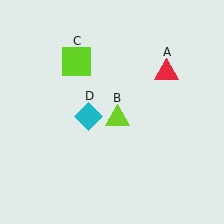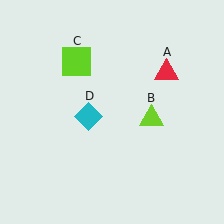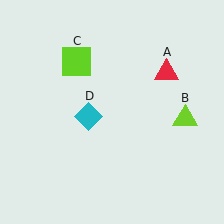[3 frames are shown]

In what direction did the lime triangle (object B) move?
The lime triangle (object B) moved right.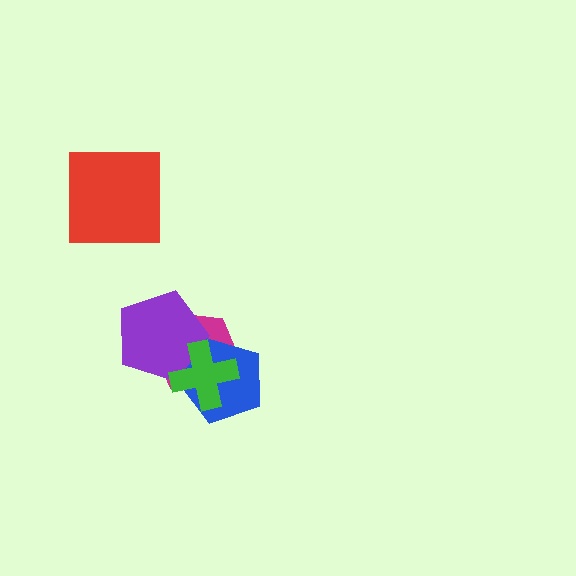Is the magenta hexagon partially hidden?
Yes, it is partially covered by another shape.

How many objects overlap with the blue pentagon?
3 objects overlap with the blue pentagon.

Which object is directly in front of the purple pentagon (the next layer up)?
The blue pentagon is directly in front of the purple pentagon.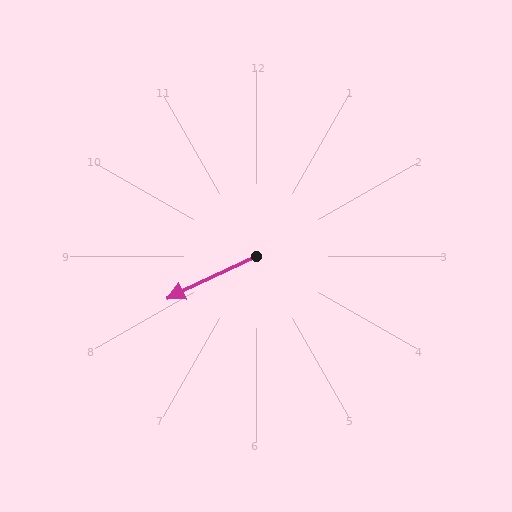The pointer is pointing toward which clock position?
Roughly 8 o'clock.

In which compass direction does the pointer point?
Southwest.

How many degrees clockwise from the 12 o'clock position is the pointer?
Approximately 245 degrees.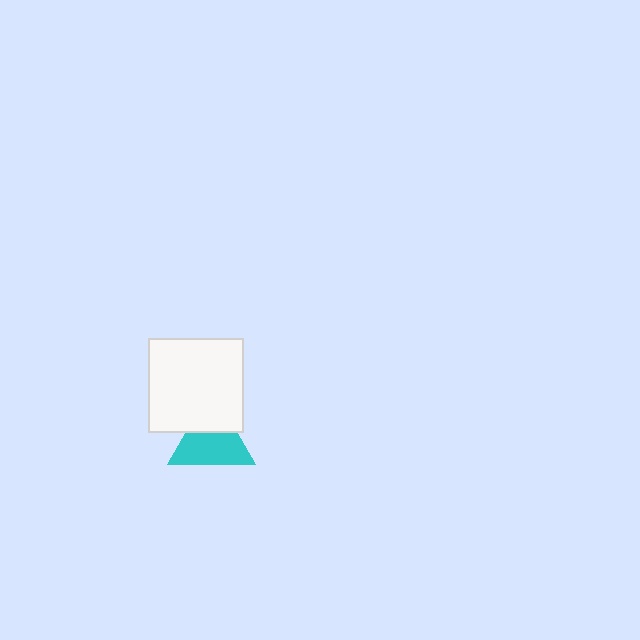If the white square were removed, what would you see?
You would see the complete cyan triangle.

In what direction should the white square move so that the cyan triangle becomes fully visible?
The white square should move up. That is the shortest direction to clear the overlap and leave the cyan triangle fully visible.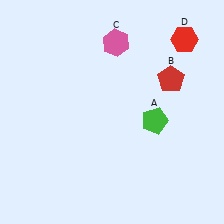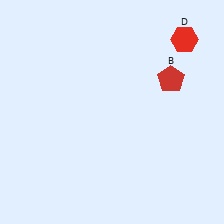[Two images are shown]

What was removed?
The pink hexagon (C), the green pentagon (A) were removed in Image 2.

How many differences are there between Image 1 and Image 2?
There are 2 differences between the two images.